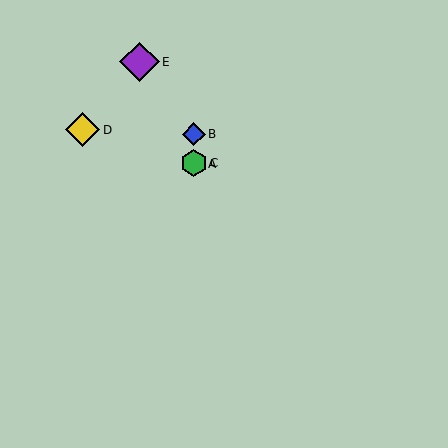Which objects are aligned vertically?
Objects A, B, C are aligned vertically.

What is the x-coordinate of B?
Object B is at x≈194.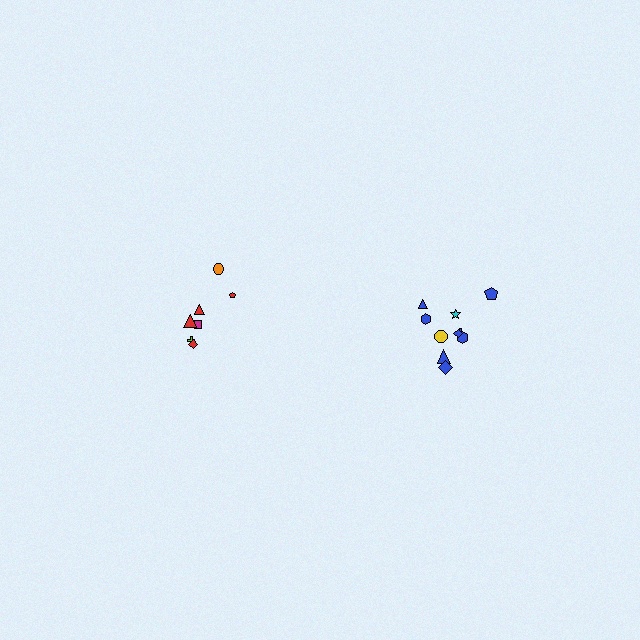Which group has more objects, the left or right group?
The right group.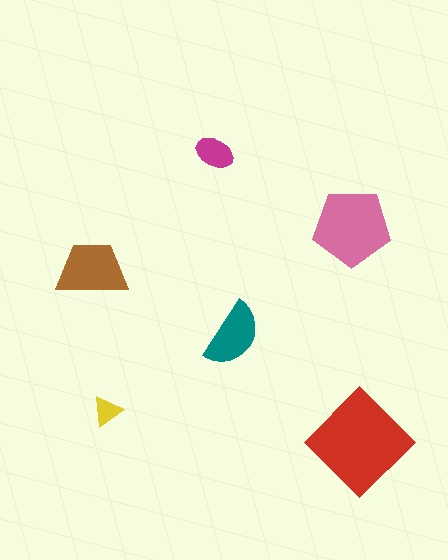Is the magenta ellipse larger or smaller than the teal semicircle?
Smaller.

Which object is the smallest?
The yellow triangle.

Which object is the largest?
The red diamond.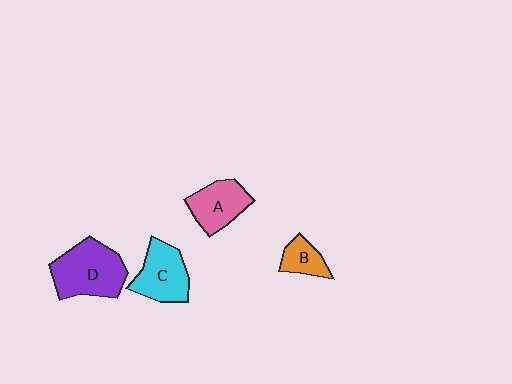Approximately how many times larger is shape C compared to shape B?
Approximately 1.9 times.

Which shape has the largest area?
Shape D (purple).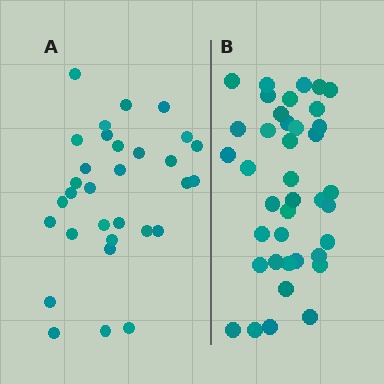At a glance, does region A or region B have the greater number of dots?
Region B (the right region) has more dots.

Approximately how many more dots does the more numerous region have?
Region B has roughly 8 or so more dots than region A.